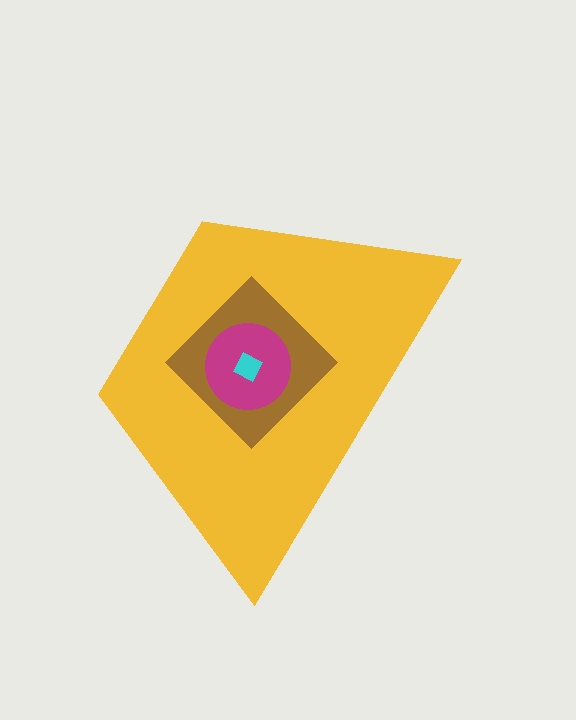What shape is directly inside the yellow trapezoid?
The brown diamond.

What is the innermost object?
The cyan square.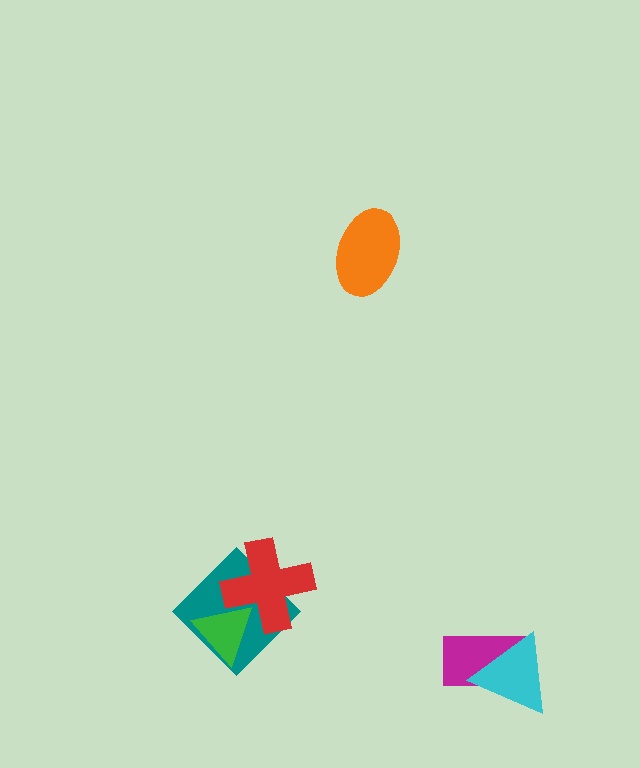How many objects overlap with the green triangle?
2 objects overlap with the green triangle.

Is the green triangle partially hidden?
Yes, it is partially covered by another shape.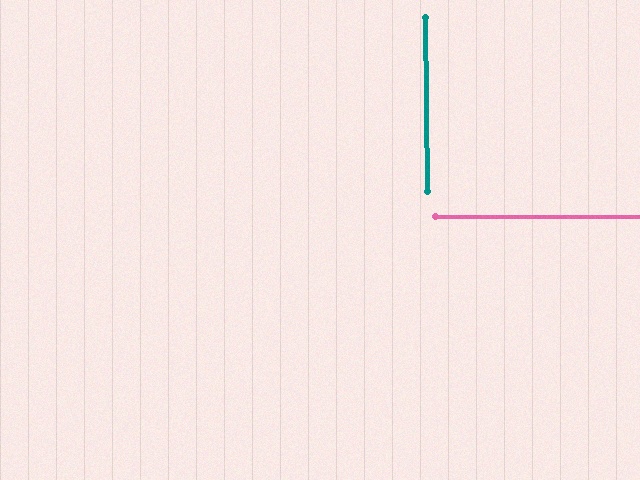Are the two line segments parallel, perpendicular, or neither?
Perpendicular — they meet at approximately 89°.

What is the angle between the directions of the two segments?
Approximately 89 degrees.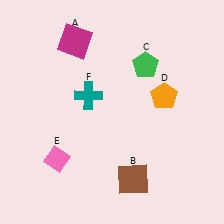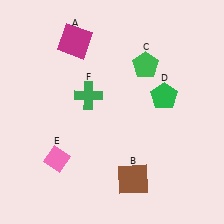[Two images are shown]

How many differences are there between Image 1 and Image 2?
There are 2 differences between the two images.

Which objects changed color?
D changed from orange to green. F changed from teal to green.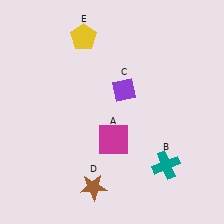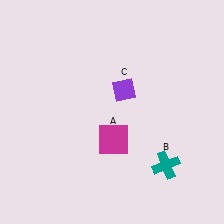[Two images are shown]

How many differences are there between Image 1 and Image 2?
There are 2 differences between the two images.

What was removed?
The yellow pentagon (E), the brown star (D) were removed in Image 2.